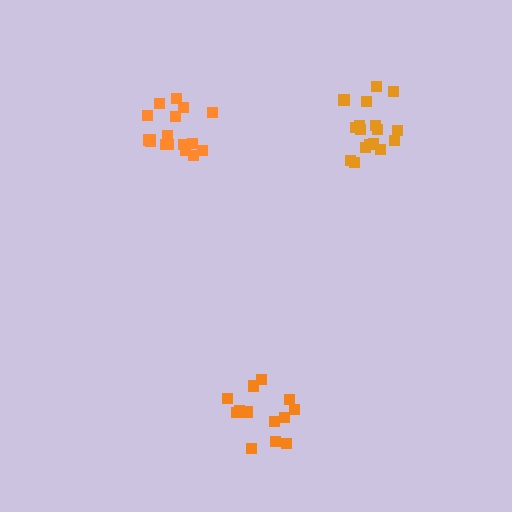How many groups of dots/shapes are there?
There are 3 groups.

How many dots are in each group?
Group 1: 13 dots, Group 2: 17 dots, Group 3: 17 dots (47 total).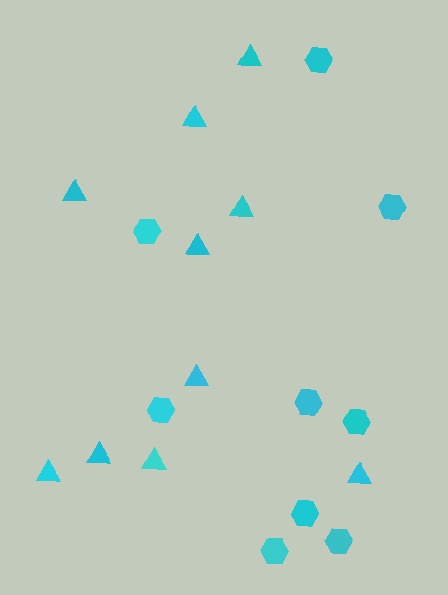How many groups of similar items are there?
There are 2 groups: one group of triangles (10) and one group of hexagons (9).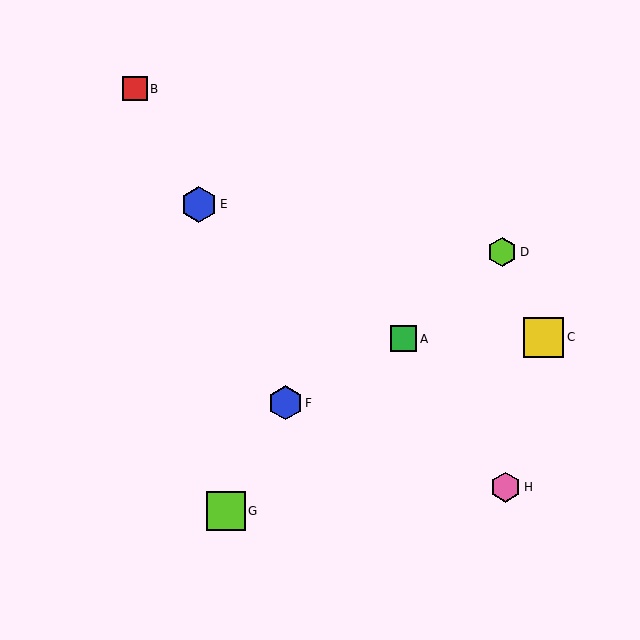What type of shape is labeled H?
Shape H is a pink hexagon.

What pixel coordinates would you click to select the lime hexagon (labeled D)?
Click at (502, 252) to select the lime hexagon D.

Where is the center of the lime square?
The center of the lime square is at (226, 511).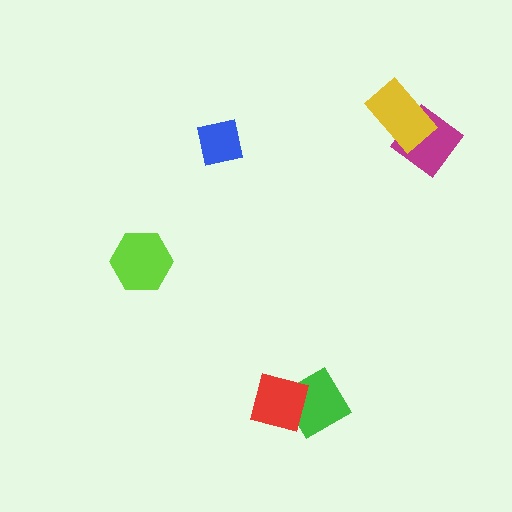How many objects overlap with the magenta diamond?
1 object overlaps with the magenta diamond.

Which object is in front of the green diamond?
The red square is in front of the green diamond.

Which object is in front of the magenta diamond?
The yellow rectangle is in front of the magenta diamond.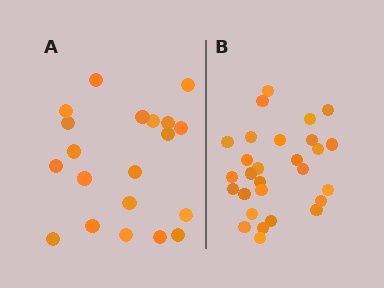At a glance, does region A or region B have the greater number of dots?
Region B (the right region) has more dots.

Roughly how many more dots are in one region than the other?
Region B has roughly 8 or so more dots than region A.